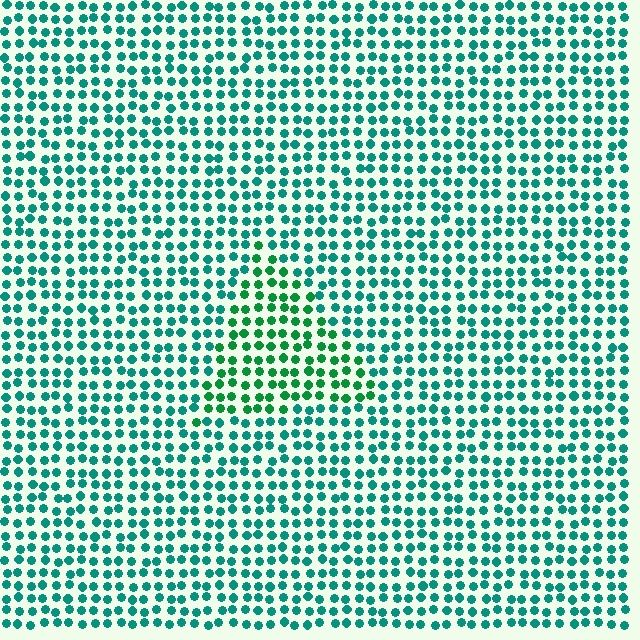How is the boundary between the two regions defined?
The boundary is defined purely by a slight shift in hue (about 30 degrees). Spacing, size, and orientation are identical on both sides.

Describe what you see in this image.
The image is filled with small teal elements in a uniform arrangement. A triangle-shaped region is visible where the elements are tinted to a slightly different hue, forming a subtle color boundary.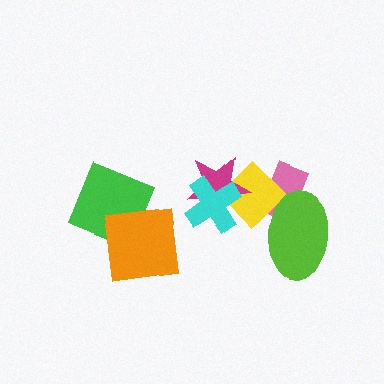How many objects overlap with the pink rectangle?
2 objects overlap with the pink rectangle.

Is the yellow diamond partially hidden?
Yes, it is partially covered by another shape.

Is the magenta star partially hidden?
Yes, it is partially covered by another shape.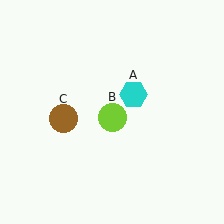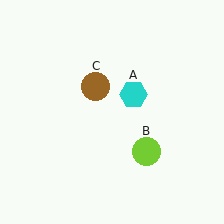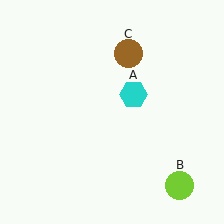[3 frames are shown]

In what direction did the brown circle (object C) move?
The brown circle (object C) moved up and to the right.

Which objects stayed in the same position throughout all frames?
Cyan hexagon (object A) remained stationary.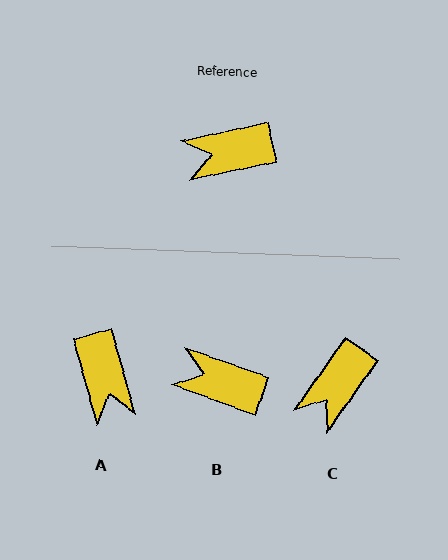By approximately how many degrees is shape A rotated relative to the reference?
Approximately 94 degrees counter-clockwise.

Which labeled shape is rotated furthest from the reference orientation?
A, about 94 degrees away.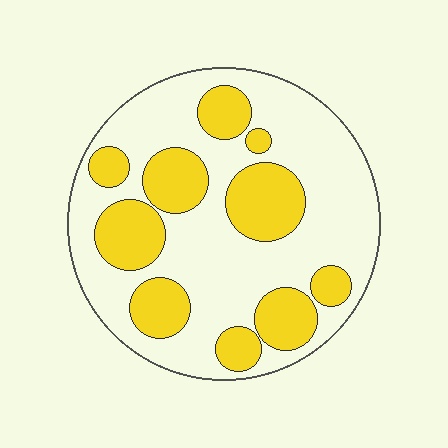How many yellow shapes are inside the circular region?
10.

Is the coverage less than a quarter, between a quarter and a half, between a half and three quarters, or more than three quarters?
Between a quarter and a half.